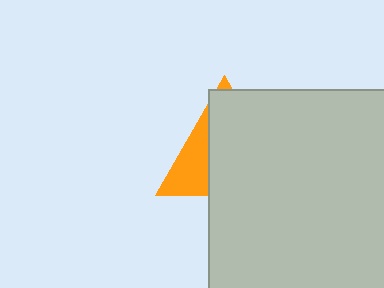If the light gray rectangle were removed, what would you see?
You would see the complete orange triangle.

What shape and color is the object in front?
The object in front is a light gray rectangle.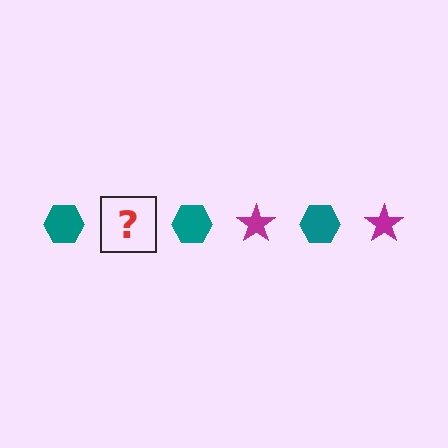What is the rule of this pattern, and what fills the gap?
The rule is that the pattern alternates between teal hexagon and magenta star. The gap should be filled with a magenta star.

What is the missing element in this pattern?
The missing element is a magenta star.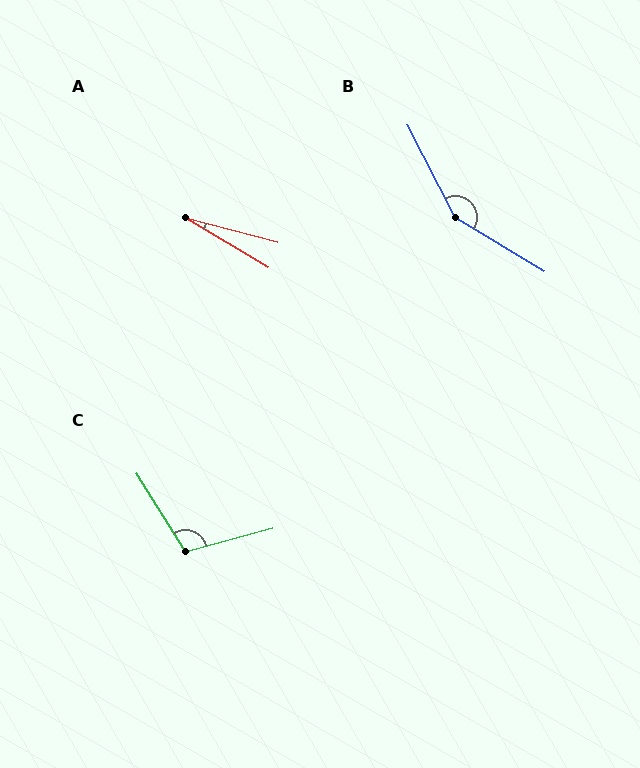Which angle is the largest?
B, at approximately 148 degrees.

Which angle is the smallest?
A, at approximately 17 degrees.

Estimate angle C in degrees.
Approximately 107 degrees.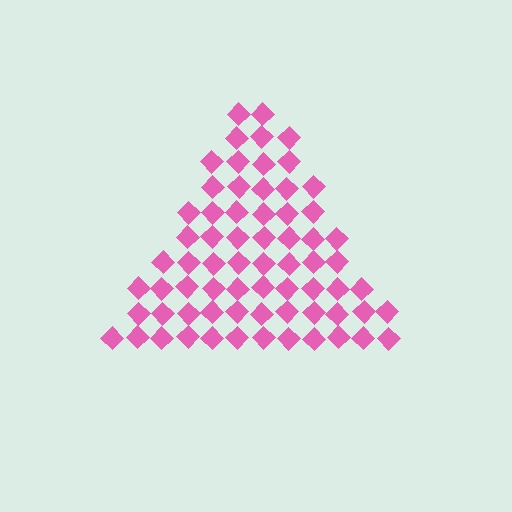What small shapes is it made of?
It is made of small diamonds.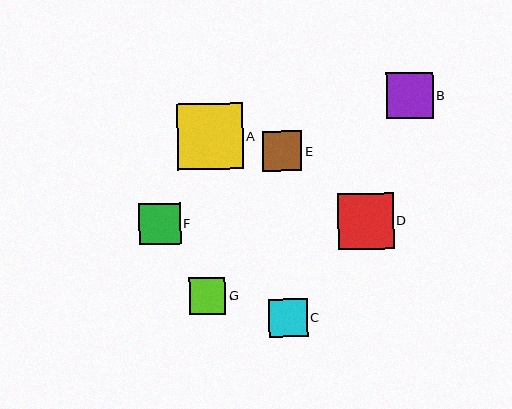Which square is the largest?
Square A is the largest with a size of approximately 66 pixels.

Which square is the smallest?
Square G is the smallest with a size of approximately 36 pixels.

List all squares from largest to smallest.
From largest to smallest: A, D, B, F, E, C, G.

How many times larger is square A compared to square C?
Square A is approximately 1.7 times the size of square C.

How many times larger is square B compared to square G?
Square B is approximately 1.3 times the size of square G.